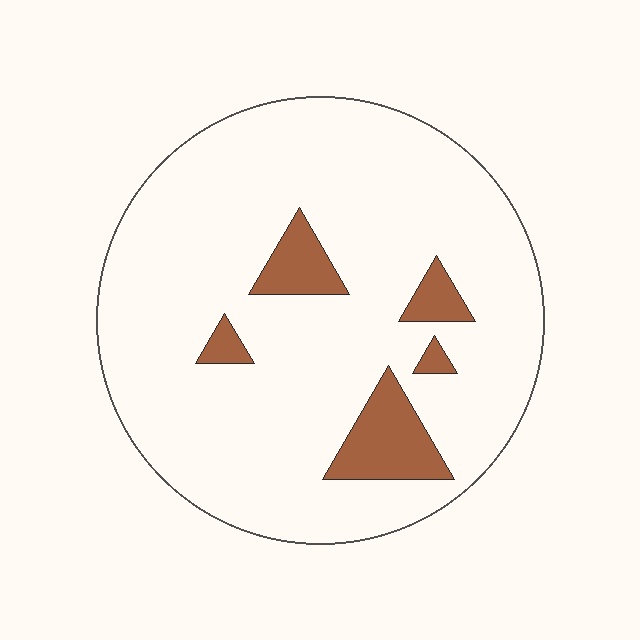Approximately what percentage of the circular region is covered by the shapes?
Approximately 10%.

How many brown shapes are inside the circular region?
5.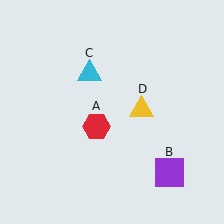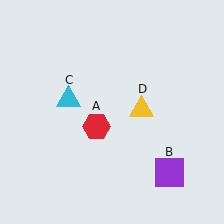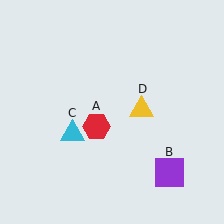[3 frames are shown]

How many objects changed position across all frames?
1 object changed position: cyan triangle (object C).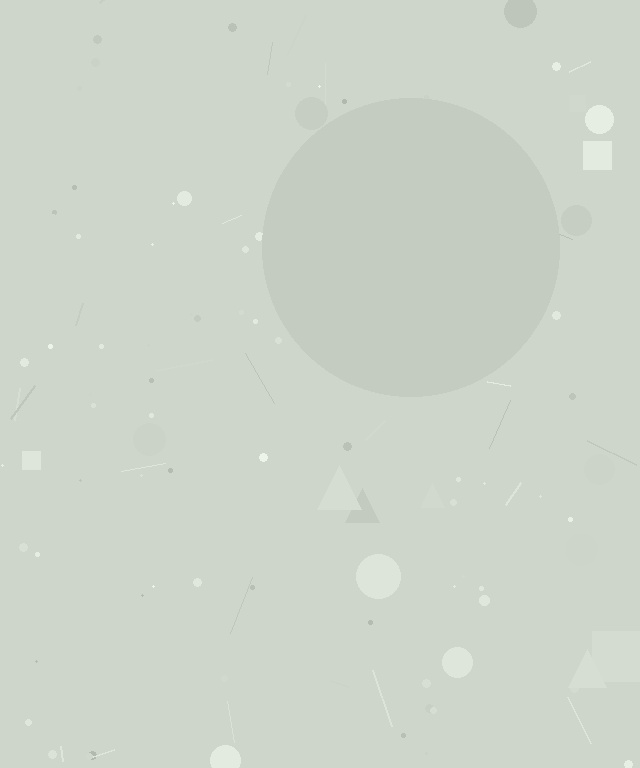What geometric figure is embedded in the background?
A circle is embedded in the background.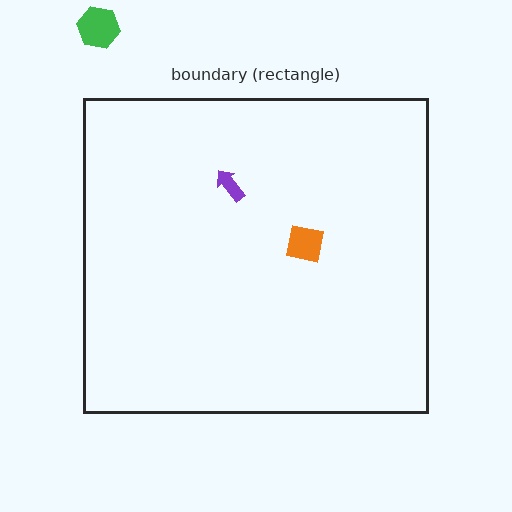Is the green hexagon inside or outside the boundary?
Outside.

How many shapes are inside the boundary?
2 inside, 1 outside.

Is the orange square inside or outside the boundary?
Inside.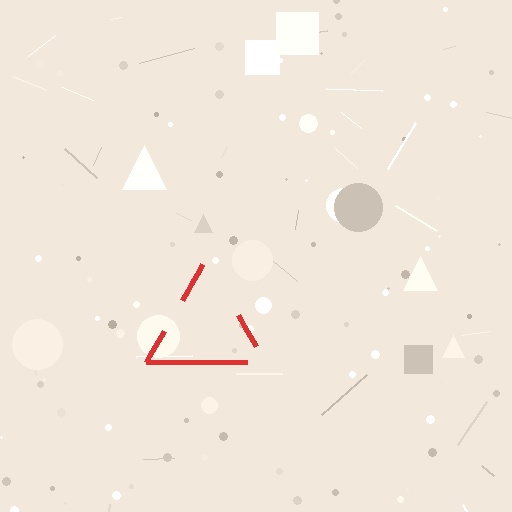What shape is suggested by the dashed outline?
The dashed outline suggests a triangle.